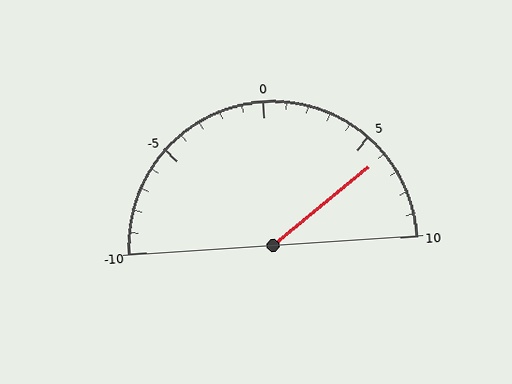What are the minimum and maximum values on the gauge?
The gauge ranges from -10 to 10.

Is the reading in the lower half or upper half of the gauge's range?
The reading is in the upper half of the range (-10 to 10).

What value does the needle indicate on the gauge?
The needle indicates approximately 6.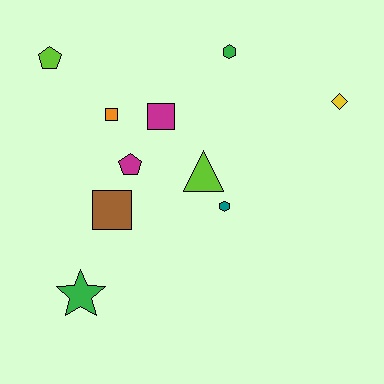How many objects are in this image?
There are 10 objects.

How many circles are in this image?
There are no circles.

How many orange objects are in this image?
There is 1 orange object.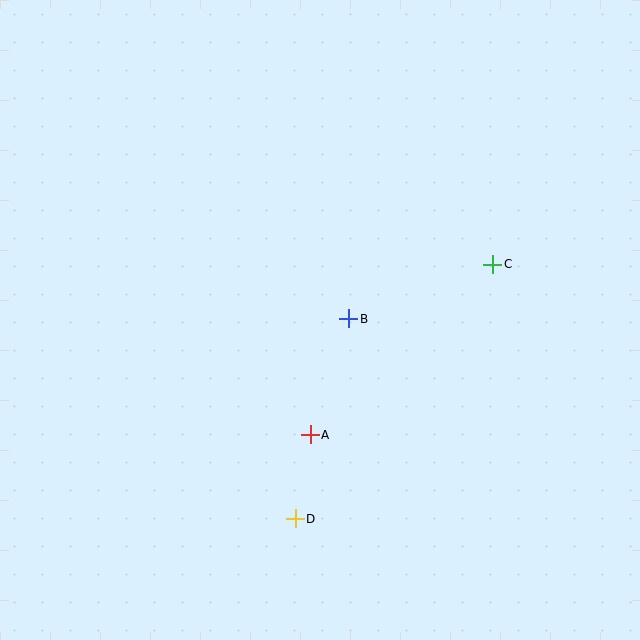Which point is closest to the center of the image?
Point B at (349, 319) is closest to the center.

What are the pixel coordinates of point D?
Point D is at (295, 519).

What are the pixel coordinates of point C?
Point C is at (493, 264).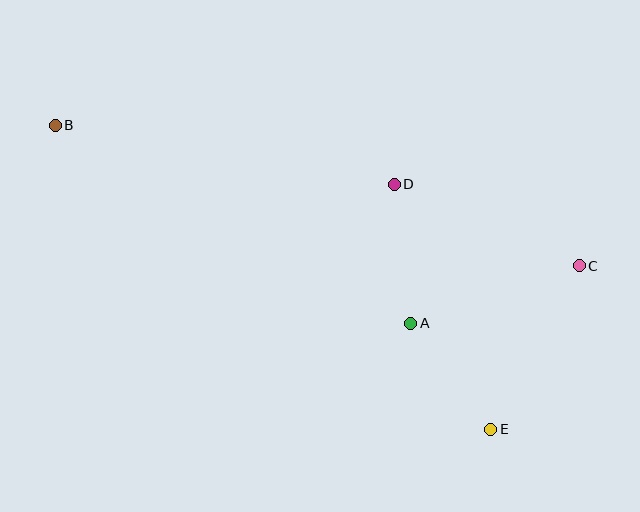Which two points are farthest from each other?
Points B and C are farthest from each other.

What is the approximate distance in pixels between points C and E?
The distance between C and E is approximately 186 pixels.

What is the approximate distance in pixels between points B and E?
The distance between B and E is approximately 531 pixels.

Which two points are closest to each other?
Points A and E are closest to each other.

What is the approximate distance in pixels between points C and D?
The distance between C and D is approximately 202 pixels.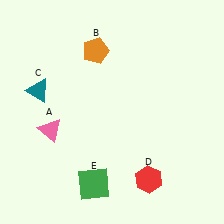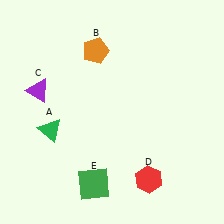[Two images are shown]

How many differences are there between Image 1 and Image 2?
There are 2 differences between the two images.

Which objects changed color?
A changed from pink to green. C changed from teal to purple.